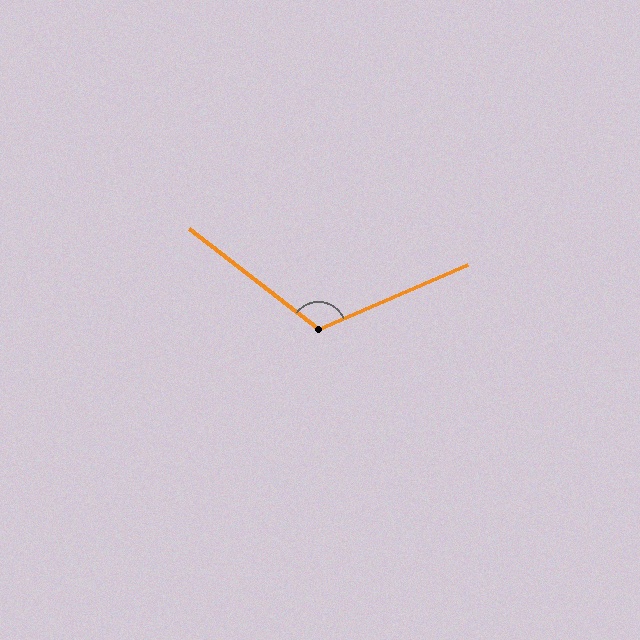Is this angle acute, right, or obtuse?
It is obtuse.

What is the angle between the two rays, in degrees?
Approximately 119 degrees.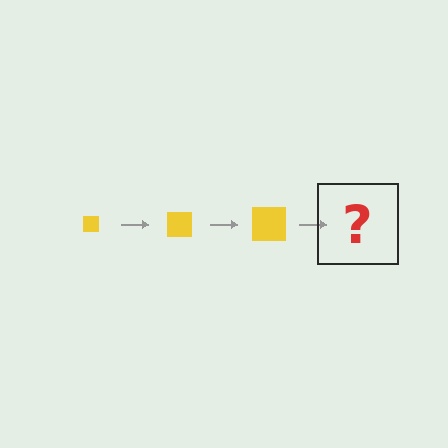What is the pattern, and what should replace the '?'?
The pattern is that the square gets progressively larger each step. The '?' should be a yellow square, larger than the previous one.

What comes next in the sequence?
The next element should be a yellow square, larger than the previous one.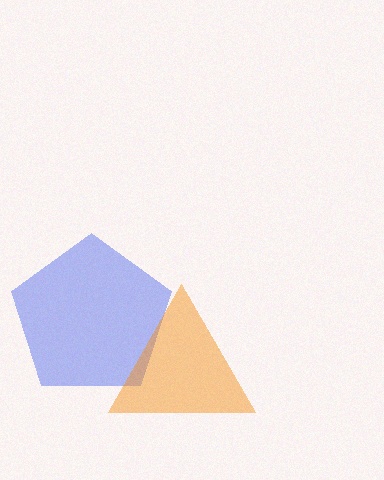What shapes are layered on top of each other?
The layered shapes are: a blue pentagon, an orange triangle.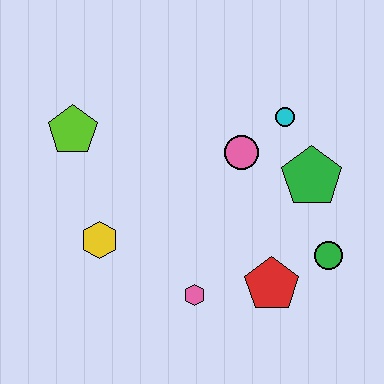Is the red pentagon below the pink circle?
Yes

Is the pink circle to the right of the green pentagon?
No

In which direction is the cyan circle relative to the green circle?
The cyan circle is above the green circle.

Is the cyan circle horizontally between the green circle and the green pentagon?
No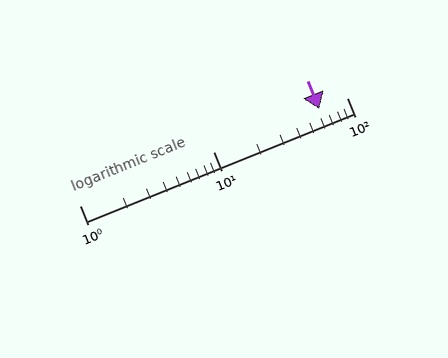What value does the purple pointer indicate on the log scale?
The pointer indicates approximately 62.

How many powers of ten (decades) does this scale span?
The scale spans 2 decades, from 1 to 100.